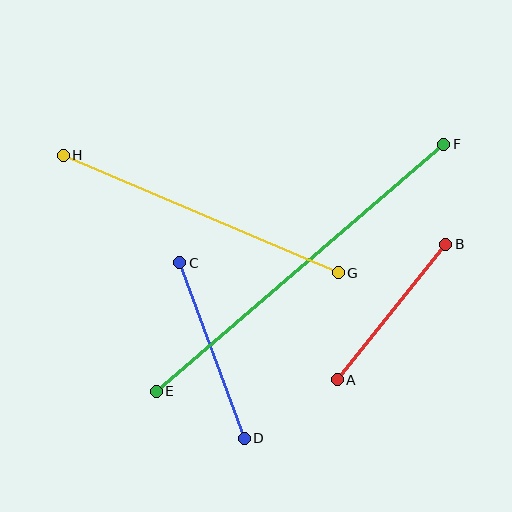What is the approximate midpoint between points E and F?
The midpoint is at approximately (300, 268) pixels.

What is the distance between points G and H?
The distance is approximately 299 pixels.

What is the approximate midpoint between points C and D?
The midpoint is at approximately (212, 351) pixels.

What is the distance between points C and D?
The distance is approximately 187 pixels.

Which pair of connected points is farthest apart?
Points E and F are farthest apart.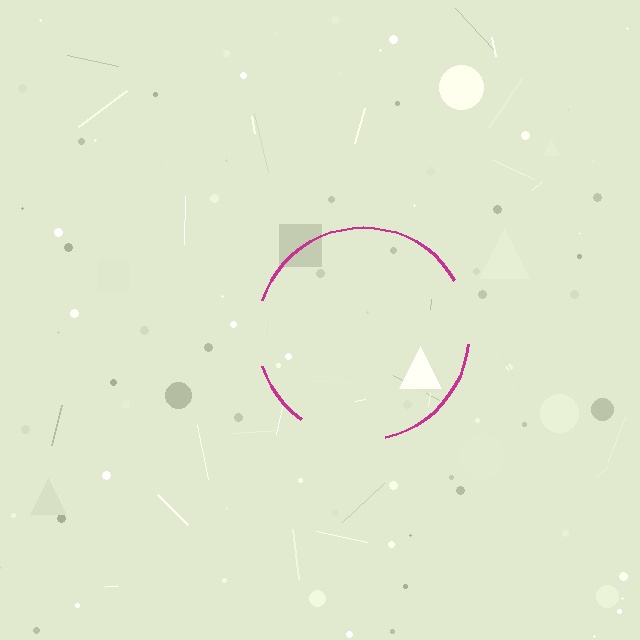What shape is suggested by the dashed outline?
The dashed outline suggests a circle.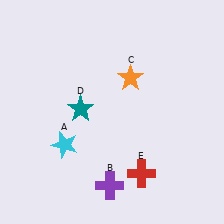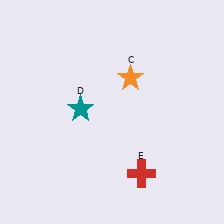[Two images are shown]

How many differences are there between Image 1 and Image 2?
There are 2 differences between the two images.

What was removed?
The purple cross (B), the cyan star (A) were removed in Image 2.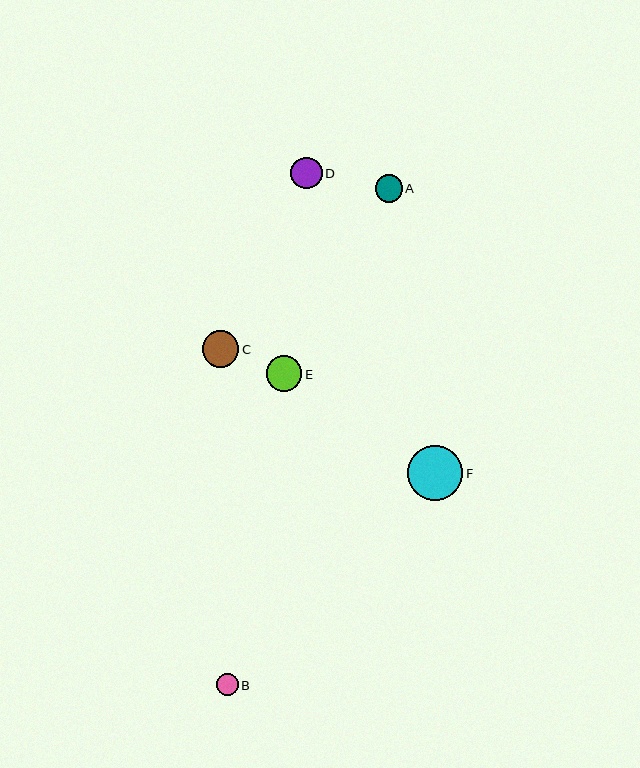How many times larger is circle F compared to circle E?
Circle F is approximately 1.5 times the size of circle E.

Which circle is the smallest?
Circle B is the smallest with a size of approximately 22 pixels.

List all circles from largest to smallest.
From largest to smallest: F, C, E, D, A, B.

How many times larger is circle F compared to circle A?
Circle F is approximately 2.0 times the size of circle A.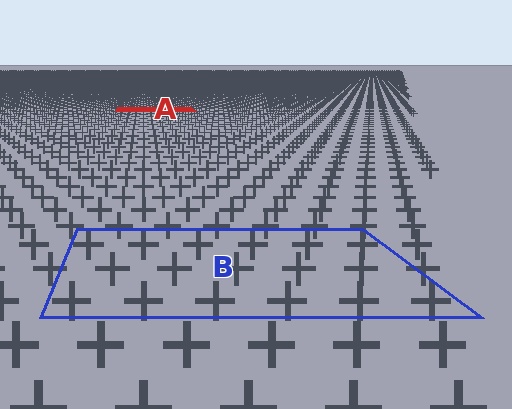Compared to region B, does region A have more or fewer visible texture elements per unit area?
Region A has more texture elements per unit area — they are packed more densely because it is farther away.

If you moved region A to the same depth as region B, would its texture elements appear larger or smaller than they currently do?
They would appear larger. At a closer depth, the same texture elements are projected at a bigger on-screen size.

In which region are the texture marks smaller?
The texture marks are smaller in region A, because it is farther away.